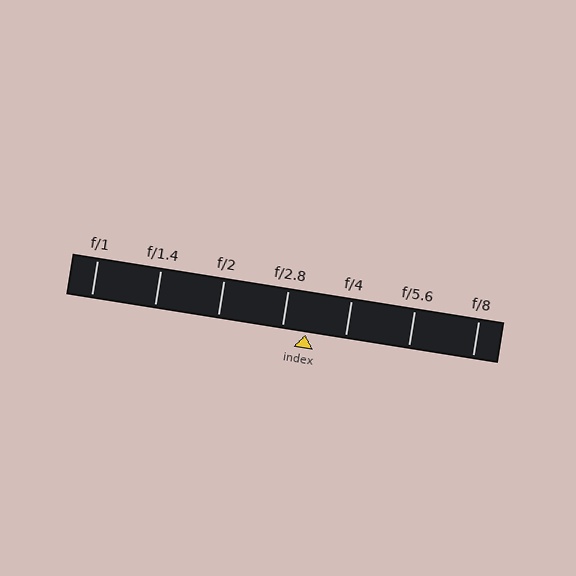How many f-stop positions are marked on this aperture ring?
There are 7 f-stop positions marked.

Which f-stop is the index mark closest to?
The index mark is closest to f/2.8.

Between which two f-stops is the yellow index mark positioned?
The index mark is between f/2.8 and f/4.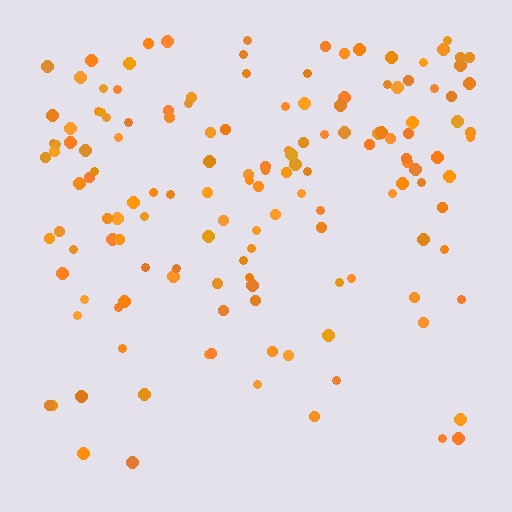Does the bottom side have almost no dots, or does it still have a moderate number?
Still a moderate number, just noticeably fewer than the top.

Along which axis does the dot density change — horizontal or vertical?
Vertical.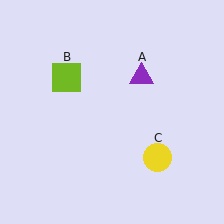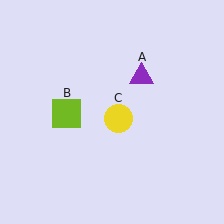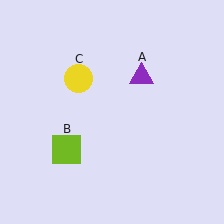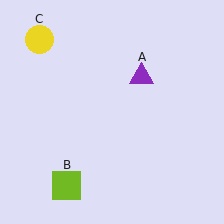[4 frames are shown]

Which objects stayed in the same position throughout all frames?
Purple triangle (object A) remained stationary.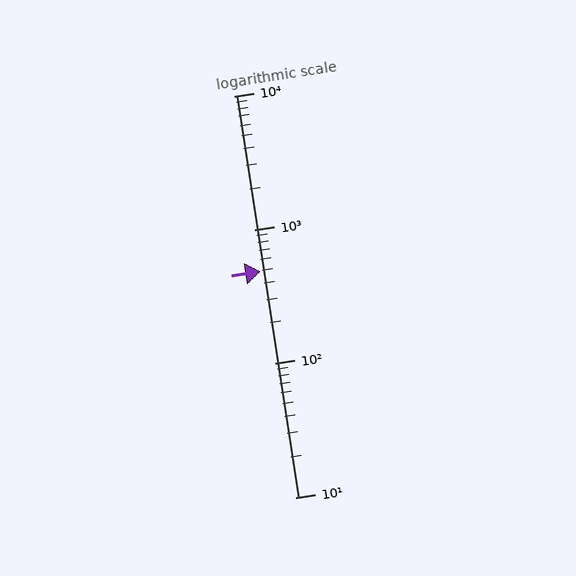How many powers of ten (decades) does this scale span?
The scale spans 3 decades, from 10 to 10000.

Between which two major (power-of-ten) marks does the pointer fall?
The pointer is between 100 and 1000.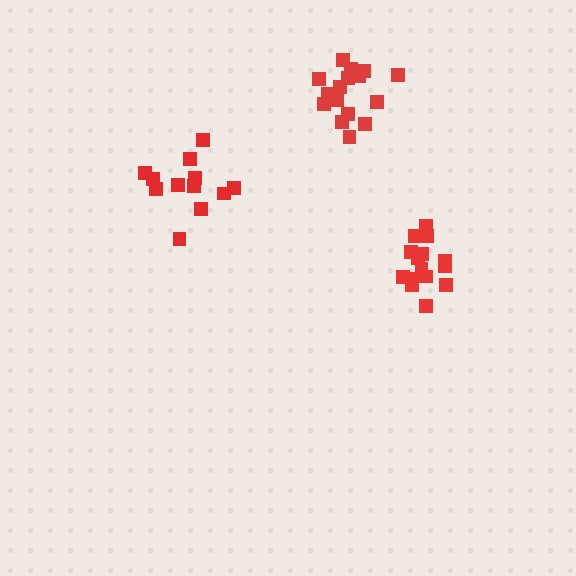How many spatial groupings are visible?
There are 3 spatial groupings.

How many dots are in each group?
Group 1: 15 dots, Group 2: 12 dots, Group 3: 16 dots (43 total).